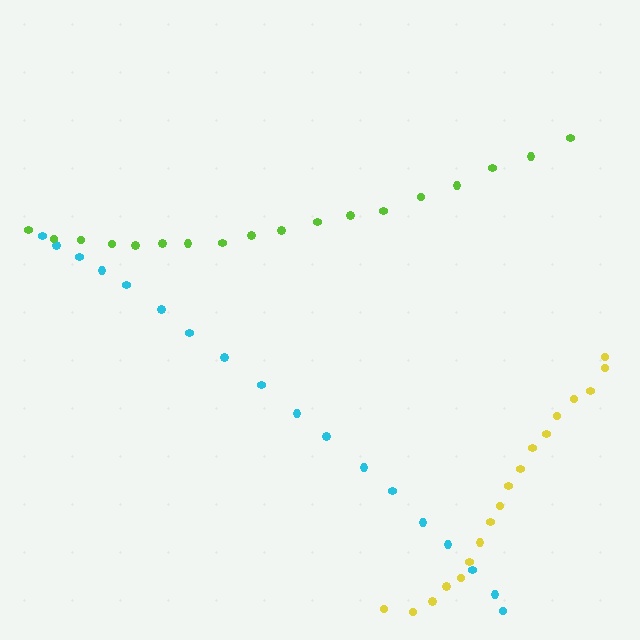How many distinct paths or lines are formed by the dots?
There are 3 distinct paths.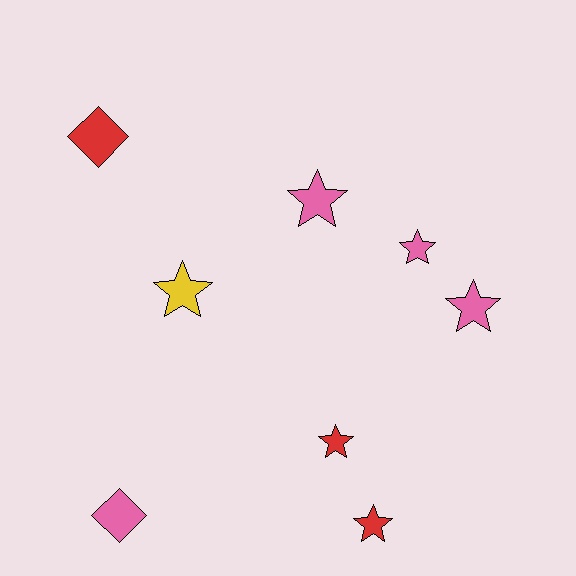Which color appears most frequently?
Pink, with 4 objects.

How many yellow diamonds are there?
There are no yellow diamonds.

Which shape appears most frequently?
Star, with 6 objects.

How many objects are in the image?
There are 8 objects.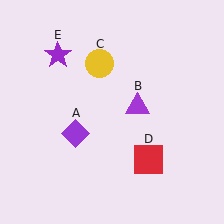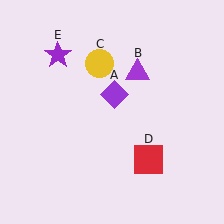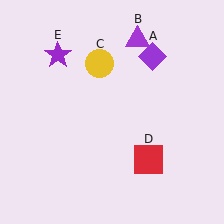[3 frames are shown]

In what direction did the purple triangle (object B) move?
The purple triangle (object B) moved up.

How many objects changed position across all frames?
2 objects changed position: purple diamond (object A), purple triangle (object B).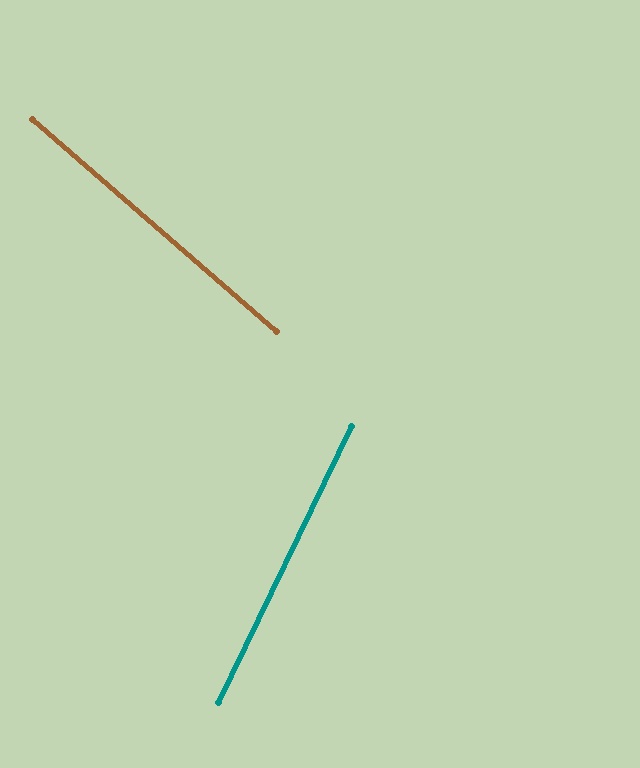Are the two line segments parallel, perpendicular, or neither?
Neither parallel nor perpendicular — they differ by about 75°.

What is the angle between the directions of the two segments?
Approximately 75 degrees.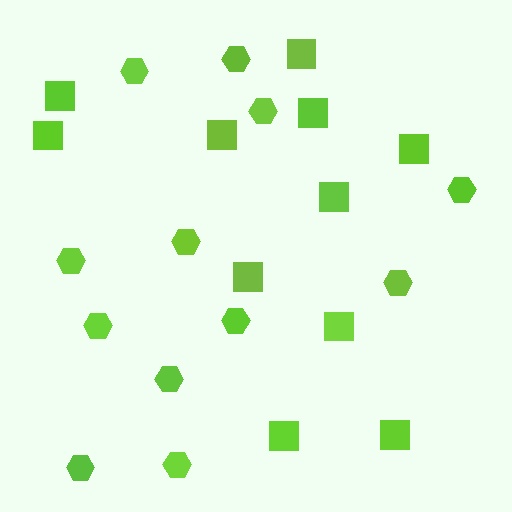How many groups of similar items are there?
There are 2 groups: one group of hexagons (12) and one group of squares (11).